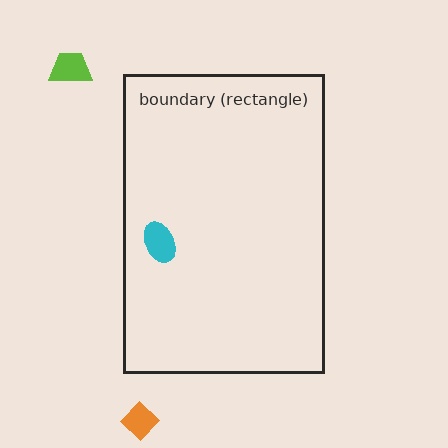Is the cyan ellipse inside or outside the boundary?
Inside.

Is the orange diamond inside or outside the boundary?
Outside.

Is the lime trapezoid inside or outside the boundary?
Outside.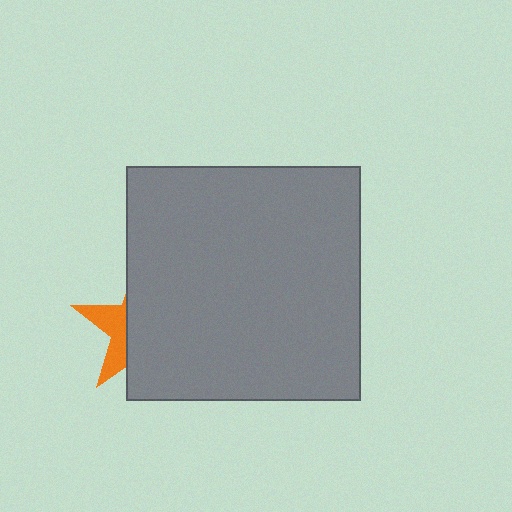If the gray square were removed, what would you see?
You would see the complete orange star.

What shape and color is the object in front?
The object in front is a gray square.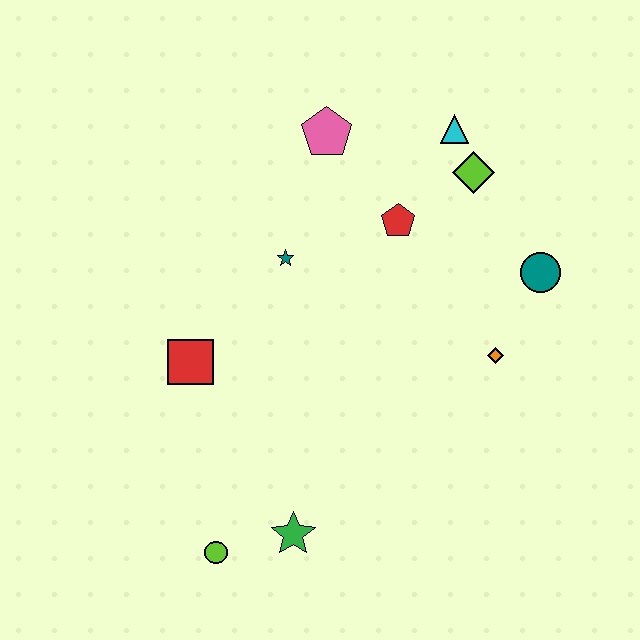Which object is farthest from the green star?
The cyan triangle is farthest from the green star.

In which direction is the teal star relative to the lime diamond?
The teal star is to the left of the lime diamond.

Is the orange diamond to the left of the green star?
No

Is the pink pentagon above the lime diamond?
Yes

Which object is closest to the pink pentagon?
The red pentagon is closest to the pink pentagon.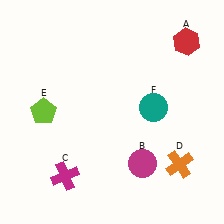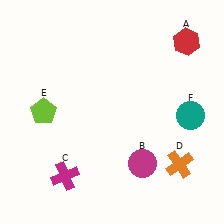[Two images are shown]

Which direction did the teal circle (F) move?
The teal circle (F) moved right.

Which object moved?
The teal circle (F) moved right.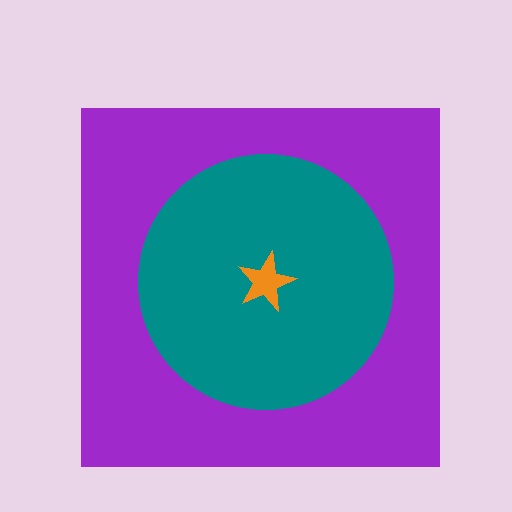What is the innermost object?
The orange star.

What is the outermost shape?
The purple square.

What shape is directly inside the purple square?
The teal circle.